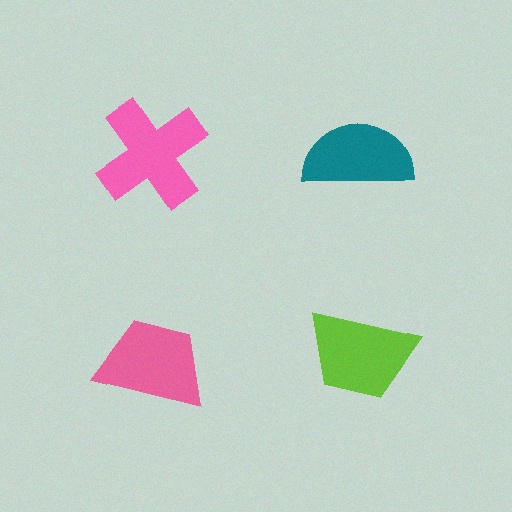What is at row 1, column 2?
A teal semicircle.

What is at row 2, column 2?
A lime trapezoid.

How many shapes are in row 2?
2 shapes.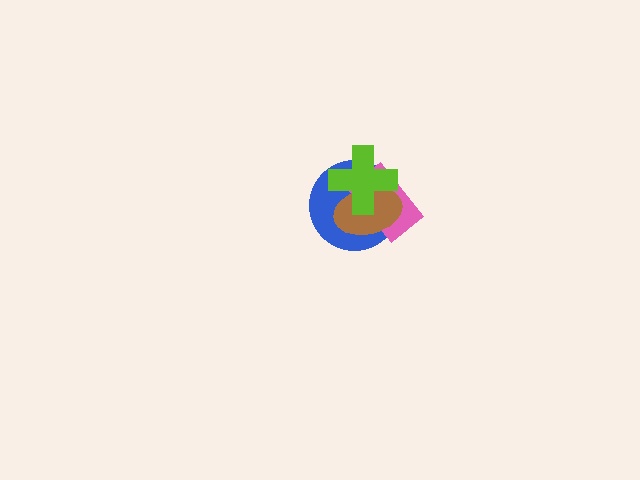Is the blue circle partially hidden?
Yes, it is partially covered by another shape.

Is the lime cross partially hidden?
No, no other shape covers it.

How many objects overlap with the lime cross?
3 objects overlap with the lime cross.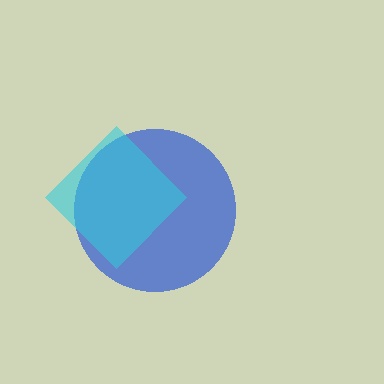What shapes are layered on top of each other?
The layered shapes are: a blue circle, a cyan diamond.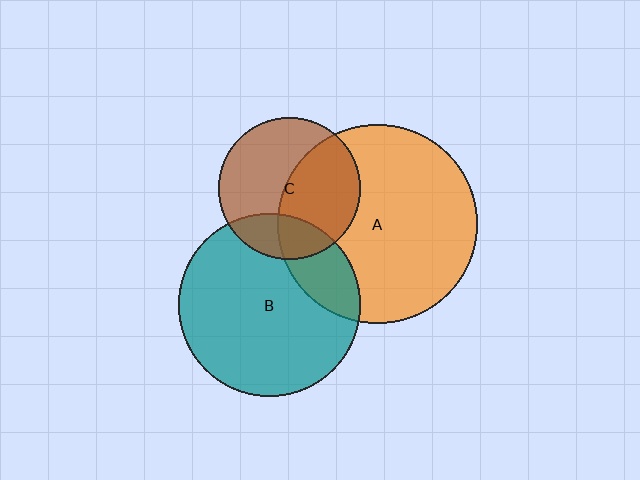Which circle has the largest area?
Circle A (orange).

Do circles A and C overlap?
Yes.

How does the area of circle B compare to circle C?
Approximately 1.7 times.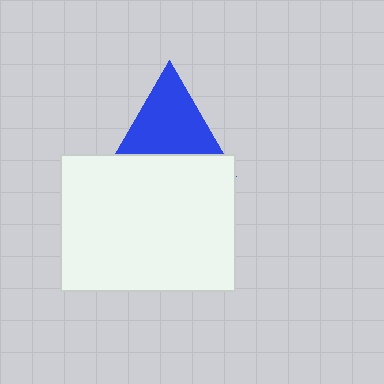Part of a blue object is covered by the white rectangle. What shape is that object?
It is a triangle.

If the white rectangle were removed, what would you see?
You would see the complete blue triangle.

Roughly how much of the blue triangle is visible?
About half of it is visible (roughly 63%).